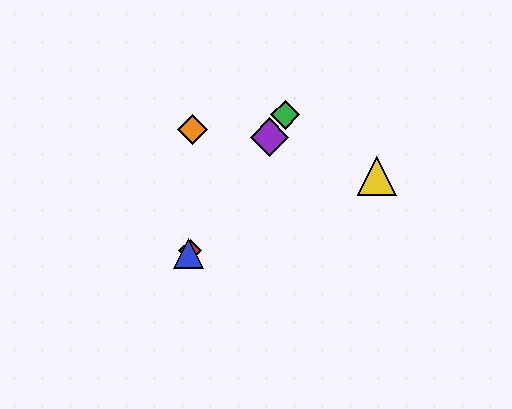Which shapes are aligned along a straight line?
The red diamond, the blue triangle, the green diamond, the purple diamond are aligned along a straight line.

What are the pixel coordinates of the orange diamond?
The orange diamond is at (193, 129).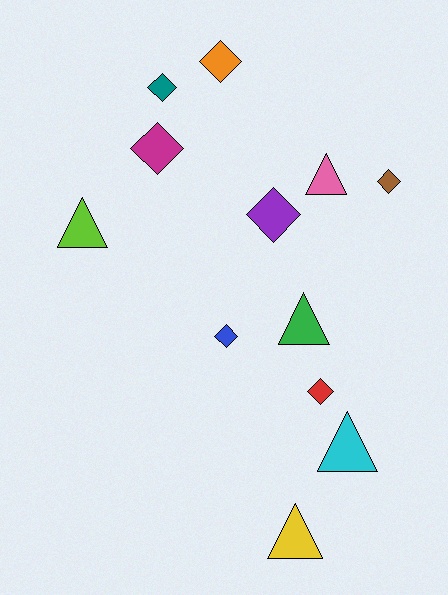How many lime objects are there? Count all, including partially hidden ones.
There is 1 lime object.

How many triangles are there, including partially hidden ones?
There are 5 triangles.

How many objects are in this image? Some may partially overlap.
There are 12 objects.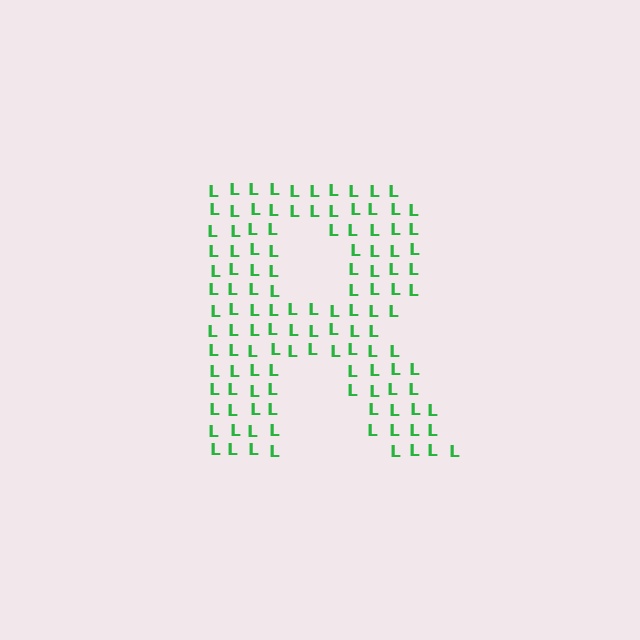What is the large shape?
The large shape is the letter R.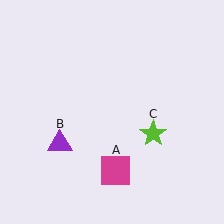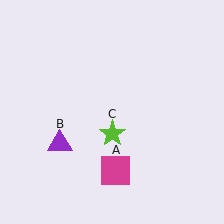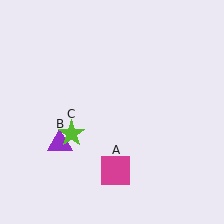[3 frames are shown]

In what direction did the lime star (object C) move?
The lime star (object C) moved left.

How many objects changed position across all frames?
1 object changed position: lime star (object C).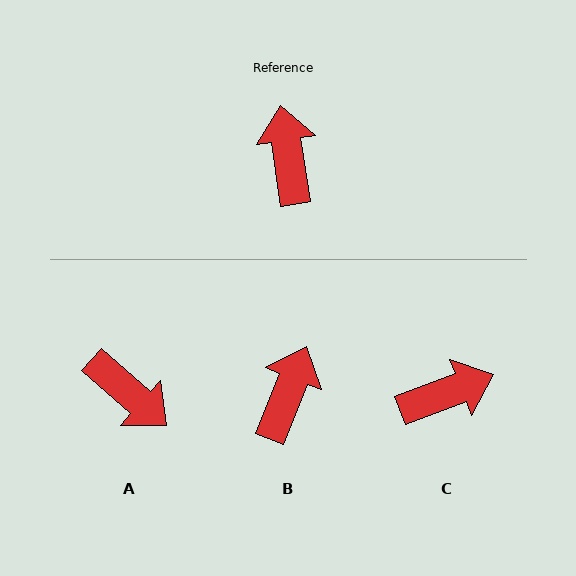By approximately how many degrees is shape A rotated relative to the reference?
Approximately 140 degrees clockwise.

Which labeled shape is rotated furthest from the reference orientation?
A, about 140 degrees away.